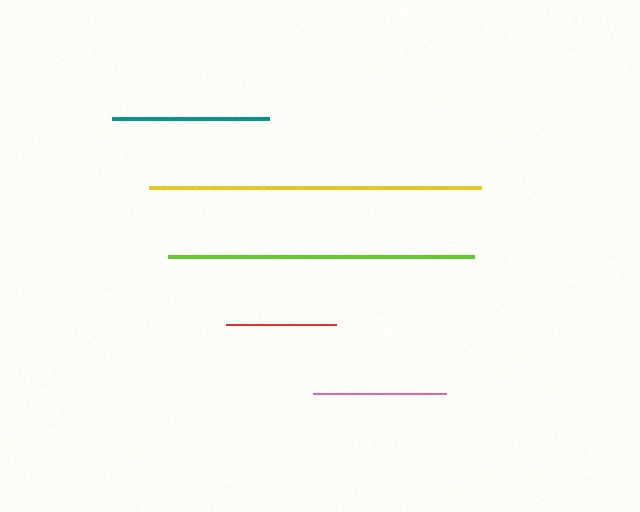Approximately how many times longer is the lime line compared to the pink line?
The lime line is approximately 2.3 times the length of the pink line.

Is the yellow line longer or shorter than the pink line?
The yellow line is longer than the pink line.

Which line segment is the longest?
The yellow line is the longest at approximately 332 pixels.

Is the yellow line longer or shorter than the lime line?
The yellow line is longer than the lime line.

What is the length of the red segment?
The red segment is approximately 110 pixels long.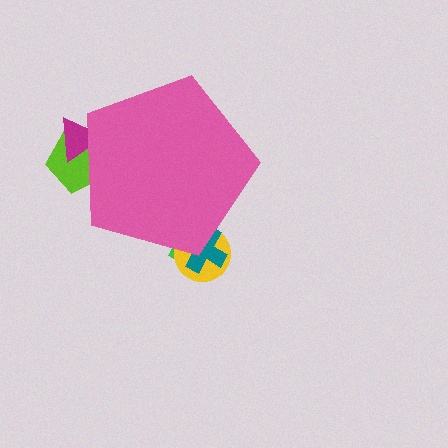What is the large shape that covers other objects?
A pink pentagon.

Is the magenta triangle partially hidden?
Yes, the magenta triangle is partially hidden behind the pink pentagon.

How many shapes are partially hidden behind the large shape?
5 shapes are partially hidden.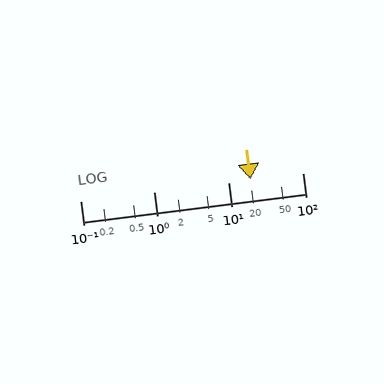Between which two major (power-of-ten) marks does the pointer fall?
The pointer is between 10 and 100.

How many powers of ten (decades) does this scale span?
The scale spans 3 decades, from 0.1 to 100.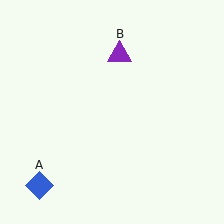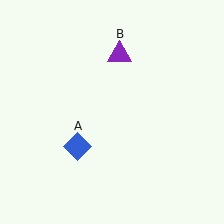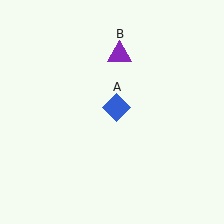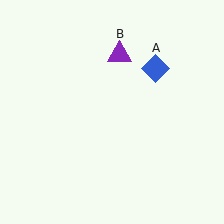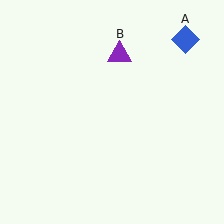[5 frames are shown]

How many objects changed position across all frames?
1 object changed position: blue diamond (object A).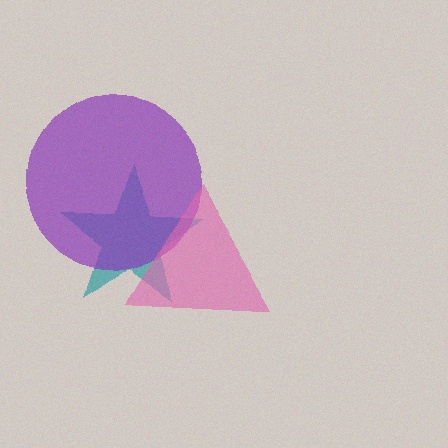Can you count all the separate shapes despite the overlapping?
Yes, there are 3 separate shapes.